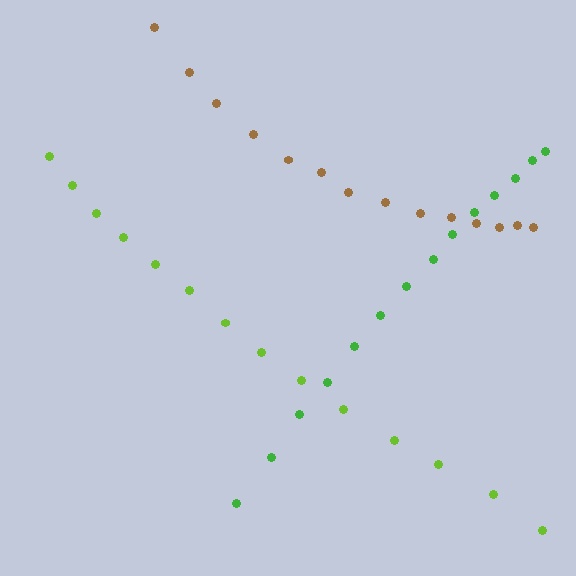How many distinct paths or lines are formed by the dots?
There are 3 distinct paths.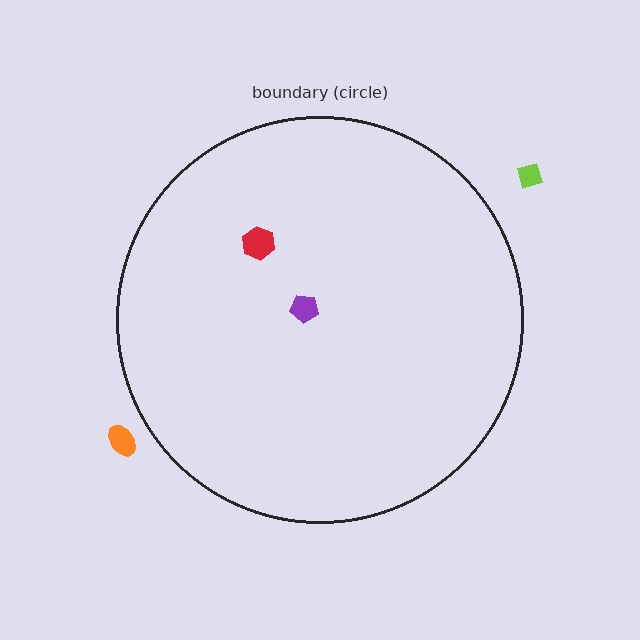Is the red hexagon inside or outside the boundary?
Inside.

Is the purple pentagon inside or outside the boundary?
Inside.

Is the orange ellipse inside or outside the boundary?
Outside.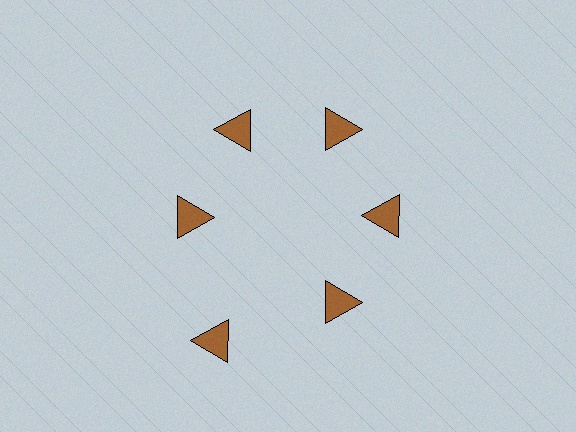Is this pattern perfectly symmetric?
No. The 6 brown triangles are arranged in a ring, but one element near the 7 o'clock position is pushed outward from the center, breaking the 6-fold rotational symmetry.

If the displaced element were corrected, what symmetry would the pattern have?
It would have 6-fold rotational symmetry — the pattern would map onto itself every 60 degrees.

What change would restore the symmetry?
The symmetry would be restored by moving it inward, back onto the ring so that all 6 triangles sit at equal angles and equal distance from the center.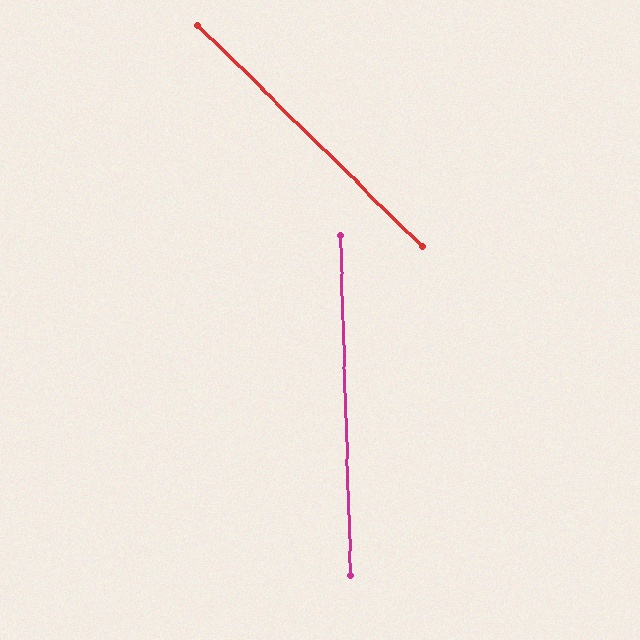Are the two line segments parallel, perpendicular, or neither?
Neither parallel nor perpendicular — they differ by about 44°.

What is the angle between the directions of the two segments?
Approximately 44 degrees.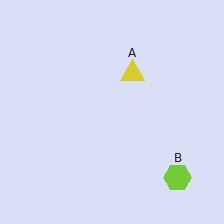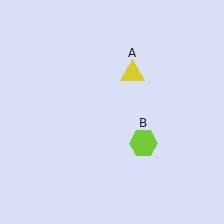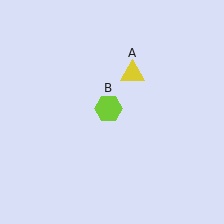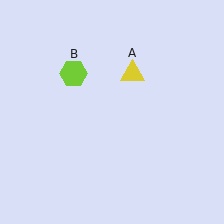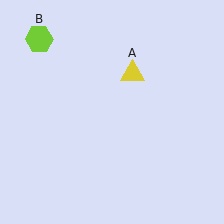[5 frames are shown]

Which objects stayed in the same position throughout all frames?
Yellow triangle (object A) remained stationary.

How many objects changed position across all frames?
1 object changed position: lime hexagon (object B).